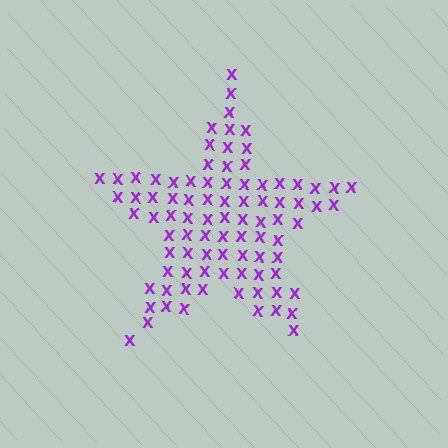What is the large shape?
The large shape is a star.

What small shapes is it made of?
It is made of small letter X's.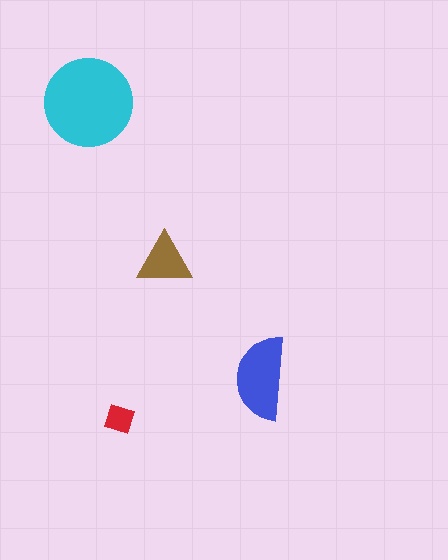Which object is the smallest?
The red diamond.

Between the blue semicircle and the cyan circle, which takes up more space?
The cyan circle.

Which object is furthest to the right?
The blue semicircle is rightmost.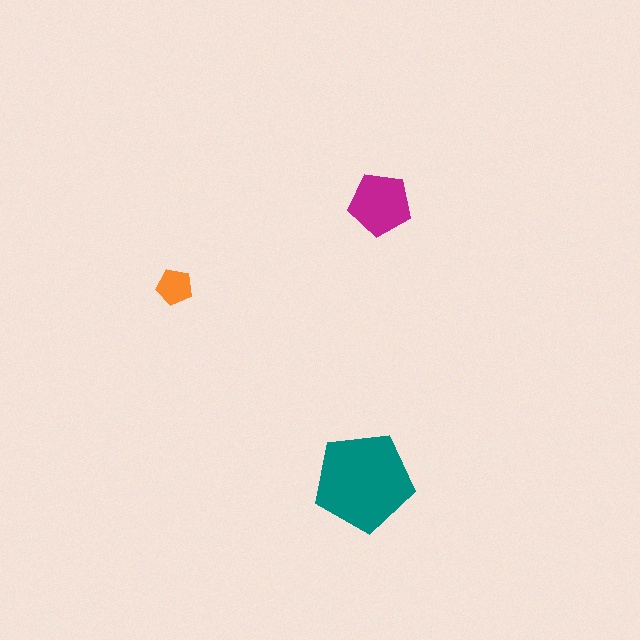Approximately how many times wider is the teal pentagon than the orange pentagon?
About 3 times wider.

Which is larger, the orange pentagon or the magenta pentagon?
The magenta one.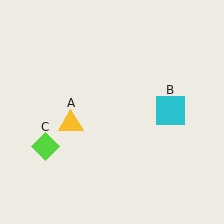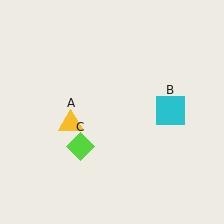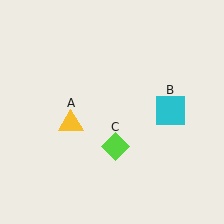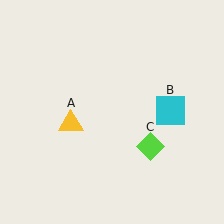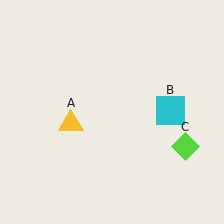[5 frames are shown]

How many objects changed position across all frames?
1 object changed position: lime diamond (object C).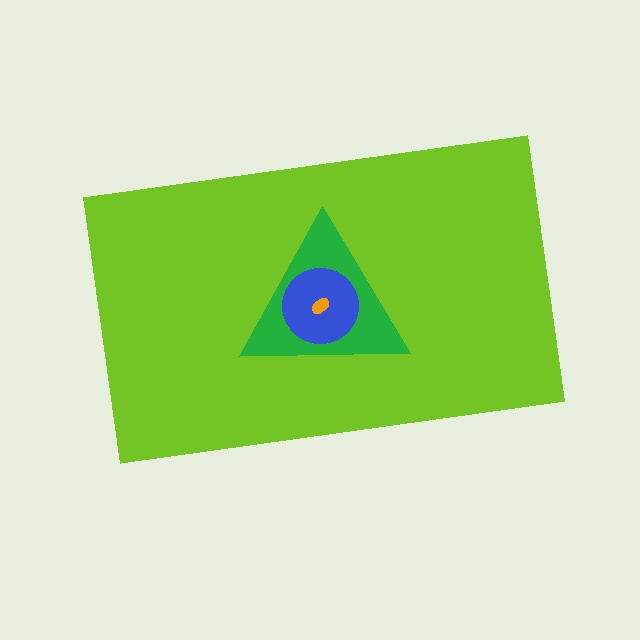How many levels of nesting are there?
4.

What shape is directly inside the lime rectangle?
The green triangle.